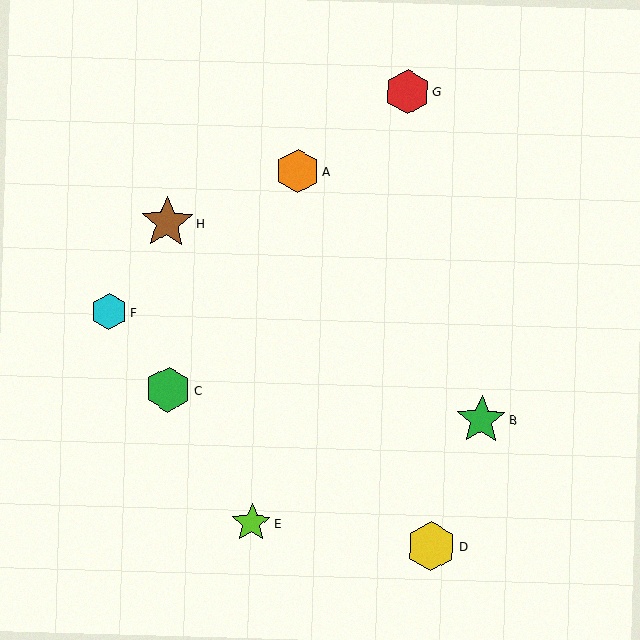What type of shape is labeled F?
Shape F is a cyan hexagon.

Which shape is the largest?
The brown star (labeled H) is the largest.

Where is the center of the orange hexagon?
The center of the orange hexagon is at (298, 171).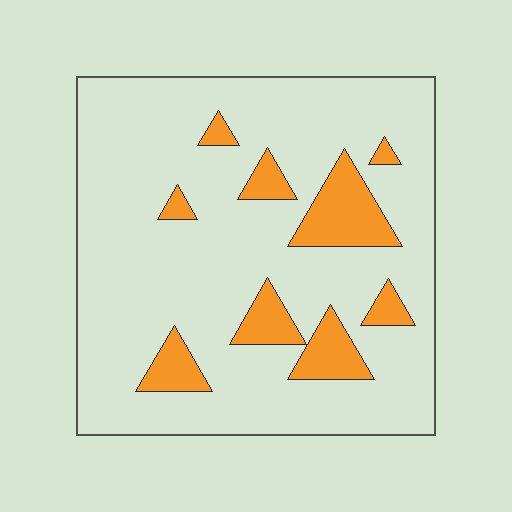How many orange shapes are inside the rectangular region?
9.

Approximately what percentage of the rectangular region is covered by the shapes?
Approximately 15%.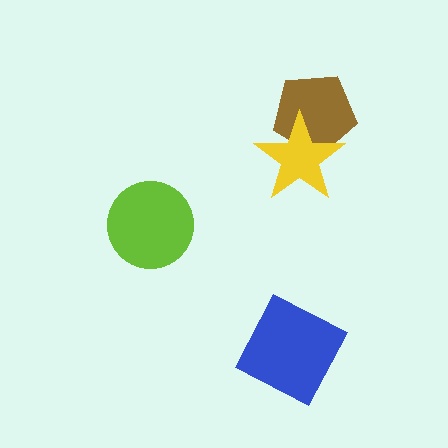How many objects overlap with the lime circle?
0 objects overlap with the lime circle.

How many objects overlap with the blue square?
0 objects overlap with the blue square.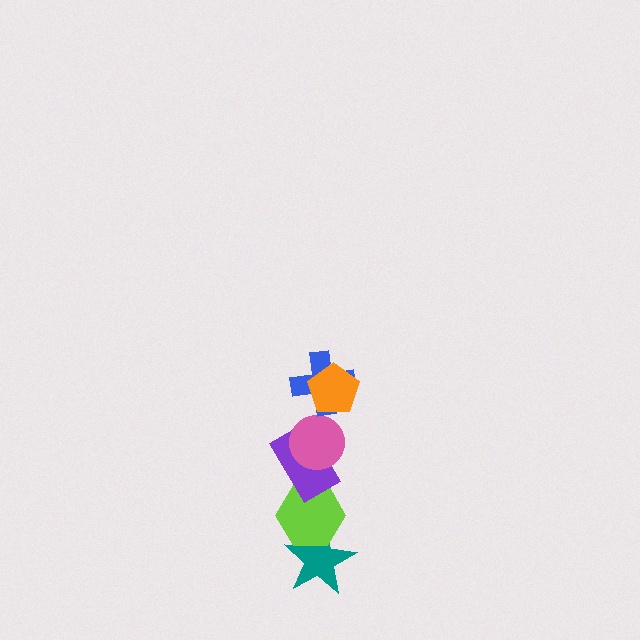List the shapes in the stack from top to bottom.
From top to bottom: the orange pentagon, the blue cross, the pink circle, the purple rectangle, the lime hexagon, the teal star.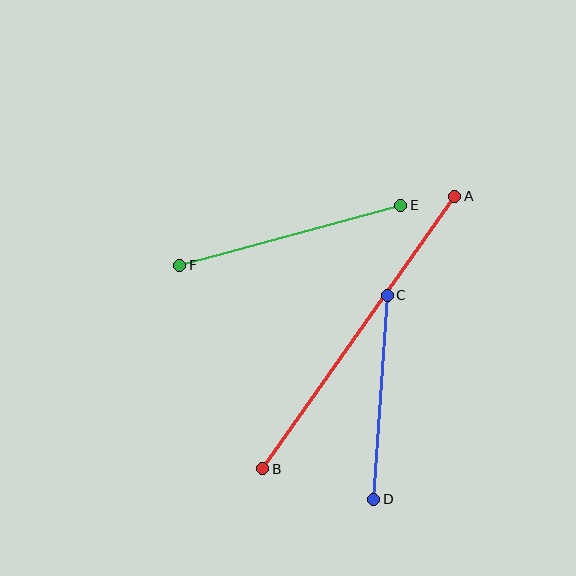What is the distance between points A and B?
The distance is approximately 333 pixels.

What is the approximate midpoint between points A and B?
The midpoint is at approximately (359, 332) pixels.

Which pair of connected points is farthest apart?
Points A and B are farthest apart.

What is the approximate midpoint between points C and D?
The midpoint is at approximately (380, 397) pixels.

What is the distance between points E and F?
The distance is approximately 229 pixels.